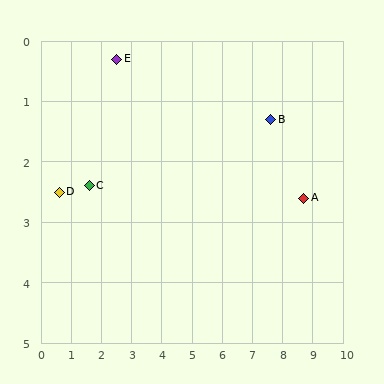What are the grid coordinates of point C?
Point C is at approximately (1.6, 2.4).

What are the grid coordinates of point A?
Point A is at approximately (8.7, 2.6).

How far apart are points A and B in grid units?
Points A and B are about 1.7 grid units apart.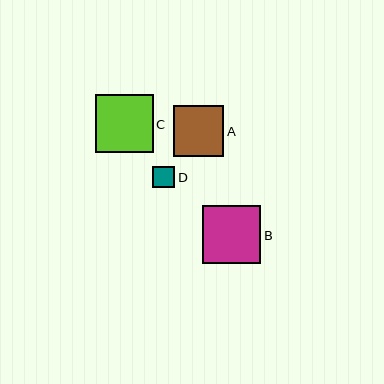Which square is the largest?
Square B is the largest with a size of approximately 59 pixels.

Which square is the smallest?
Square D is the smallest with a size of approximately 22 pixels.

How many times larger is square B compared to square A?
Square B is approximately 1.2 times the size of square A.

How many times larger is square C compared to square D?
Square C is approximately 2.6 times the size of square D.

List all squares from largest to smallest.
From largest to smallest: B, C, A, D.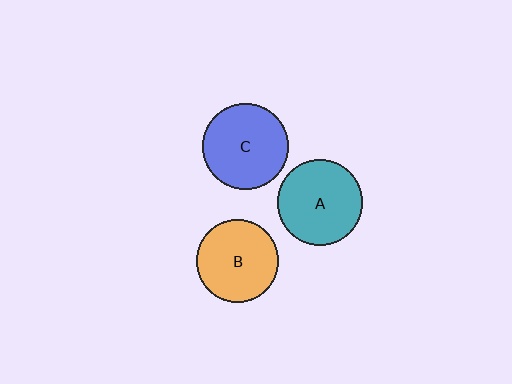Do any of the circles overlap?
No, none of the circles overlap.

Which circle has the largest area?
Circle C (blue).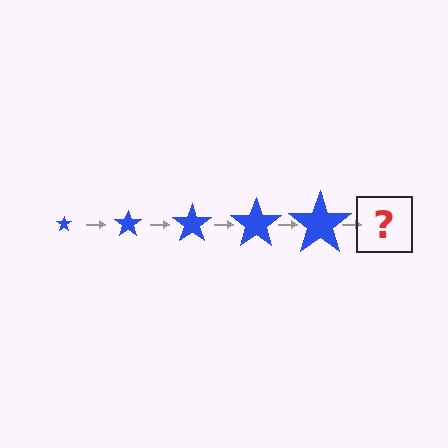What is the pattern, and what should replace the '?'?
The pattern is that the star gets progressively larger each step. The '?' should be a blue star, larger than the previous one.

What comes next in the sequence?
The next element should be a blue star, larger than the previous one.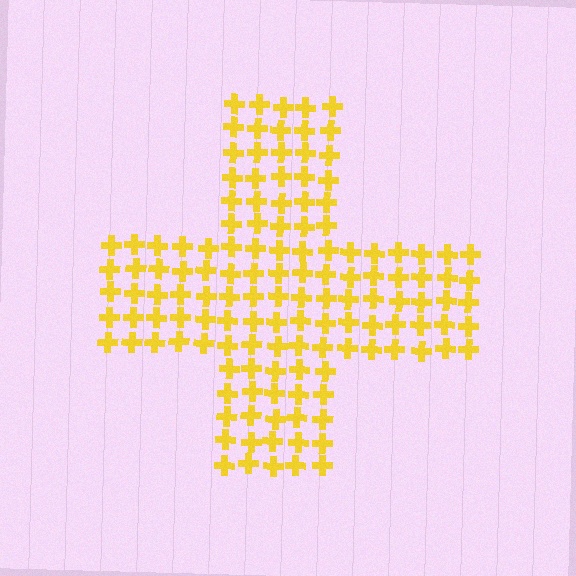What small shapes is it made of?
It is made of small crosses.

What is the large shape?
The large shape is a cross.